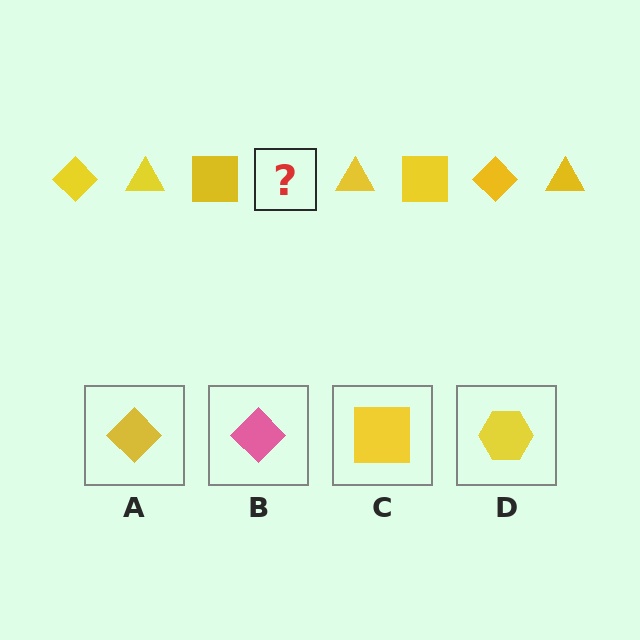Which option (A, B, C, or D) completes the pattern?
A.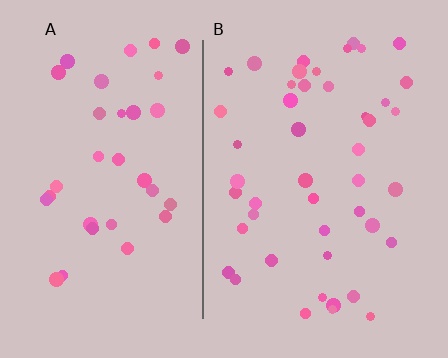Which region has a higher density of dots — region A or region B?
B (the right).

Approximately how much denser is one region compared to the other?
Approximately 1.4× — region B over region A.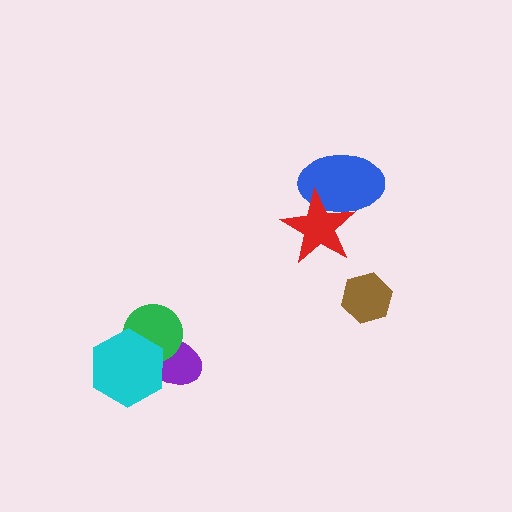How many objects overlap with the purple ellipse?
2 objects overlap with the purple ellipse.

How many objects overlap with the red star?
1 object overlaps with the red star.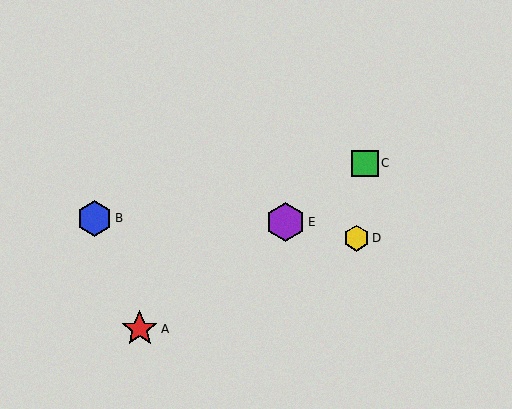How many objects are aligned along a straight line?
3 objects (A, C, E) are aligned along a straight line.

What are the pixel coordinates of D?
Object D is at (356, 238).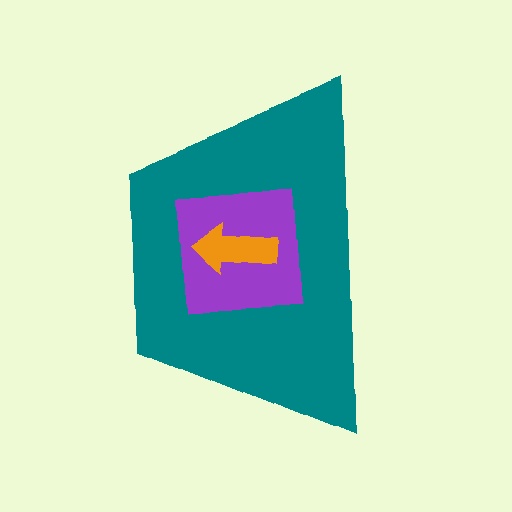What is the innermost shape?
The orange arrow.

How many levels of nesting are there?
3.